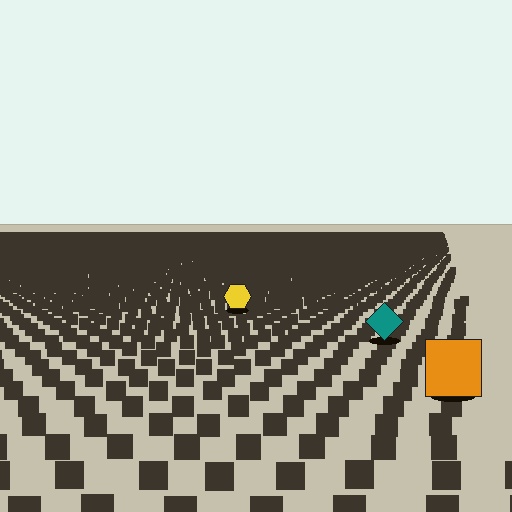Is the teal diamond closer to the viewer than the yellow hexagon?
Yes. The teal diamond is closer — you can tell from the texture gradient: the ground texture is coarser near it.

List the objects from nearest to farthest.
From nearest to farthest: the orange square, the teal diamond, the yellow hexagon.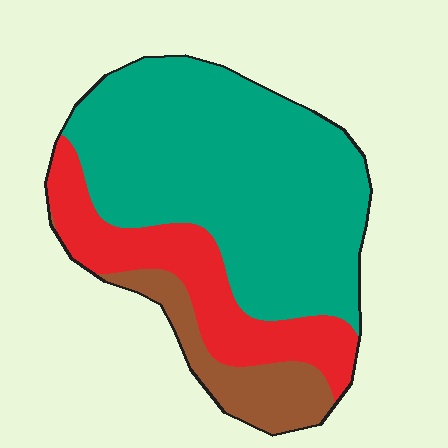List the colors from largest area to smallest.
From largest to smallest: teal, red, brown.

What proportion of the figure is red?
Red covers about 25% of the figure.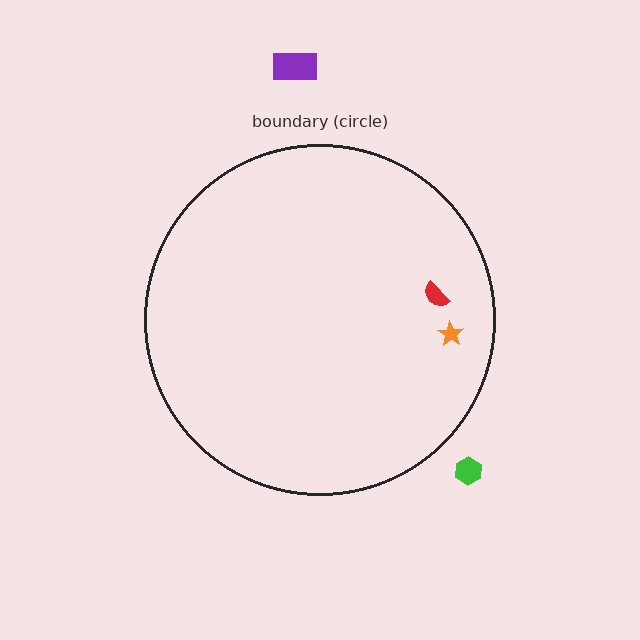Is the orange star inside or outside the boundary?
Inside.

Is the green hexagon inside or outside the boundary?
Outside.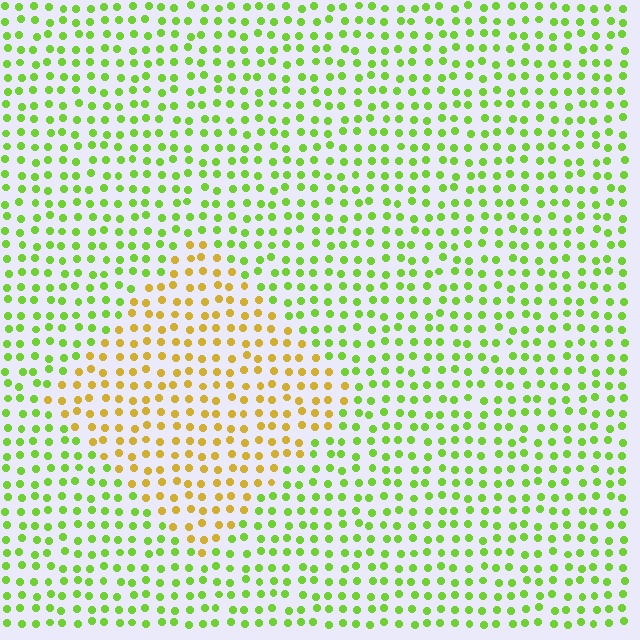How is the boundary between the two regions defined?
The boundary is defined purely by a slight shift in hue (about 50 degrees). Spacing, size, and orientation are identical on both sides.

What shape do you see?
I see a diamond.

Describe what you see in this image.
The image is filled with small lime elements in a uniform arrangement. A diamond-shaped region is visible where the elements are tinted to a slightly different hue, forming a subtle color boundary.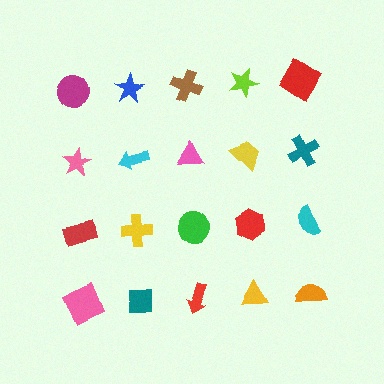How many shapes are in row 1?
5 shapes.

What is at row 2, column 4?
A yellow trapezoid.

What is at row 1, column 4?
A lime star.